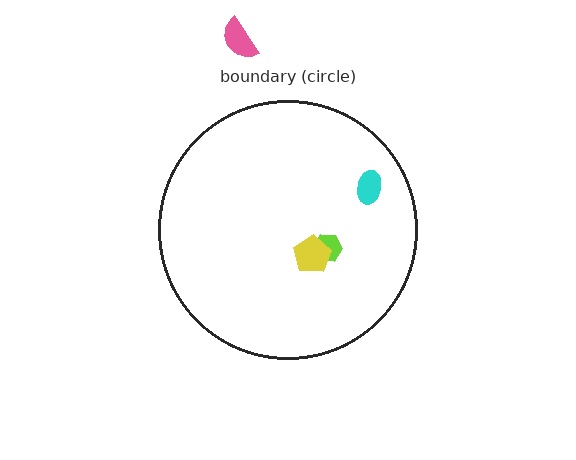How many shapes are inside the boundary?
3 inside, 1 outside.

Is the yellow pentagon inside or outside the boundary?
Inside.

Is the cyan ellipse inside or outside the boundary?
Inside.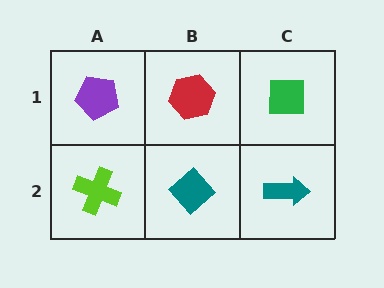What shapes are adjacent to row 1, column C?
A teal arrow (row 2, column C), a red hexagon (row 1, column B).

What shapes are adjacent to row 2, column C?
A green square (row 1, column C), a teal diamond (row 2, column B).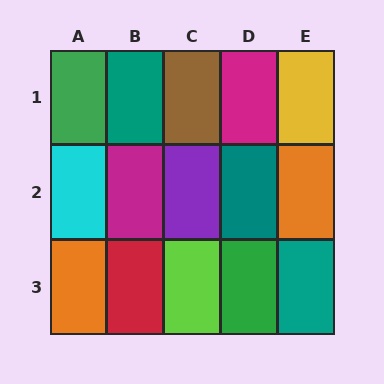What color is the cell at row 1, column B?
Teal.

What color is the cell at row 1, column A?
Green.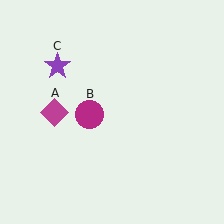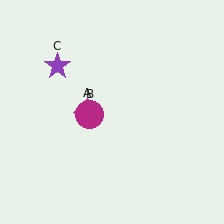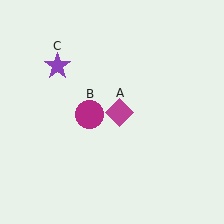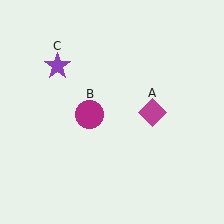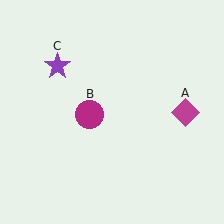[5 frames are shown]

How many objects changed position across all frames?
1 object changed position: magenta diamond (object A).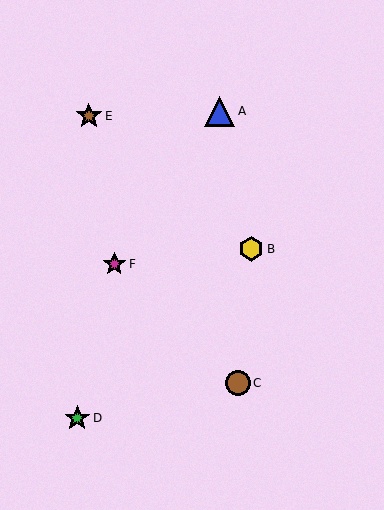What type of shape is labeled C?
Shape C is a brown circle.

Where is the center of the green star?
The center of the green star is at (77, 418).